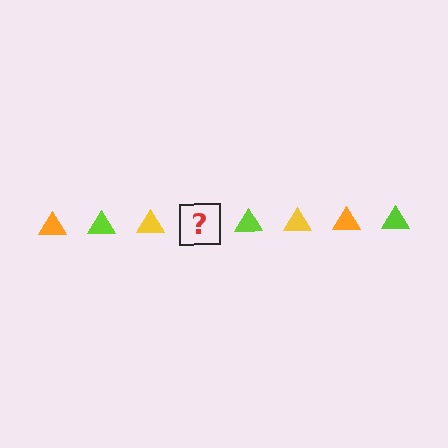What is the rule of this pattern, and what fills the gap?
The rule is that the pattern cycles through orange, lime, yellow triangles. The gap should be filled with an orange triangle.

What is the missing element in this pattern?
The missing element is an orange triangle.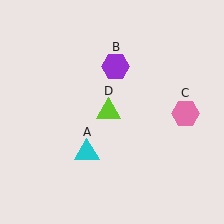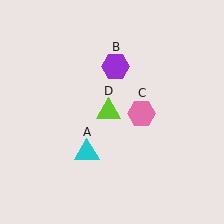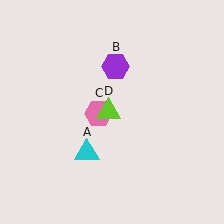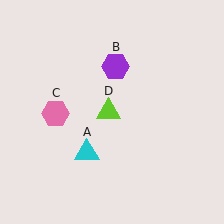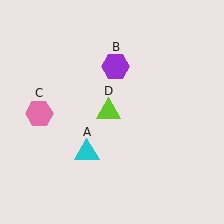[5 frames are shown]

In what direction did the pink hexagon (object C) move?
The pink hexagon (object C) moved left.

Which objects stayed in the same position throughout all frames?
Cyan triangle (object A) and purple hexagon (object B) and lime triangle (object D) remained stationary.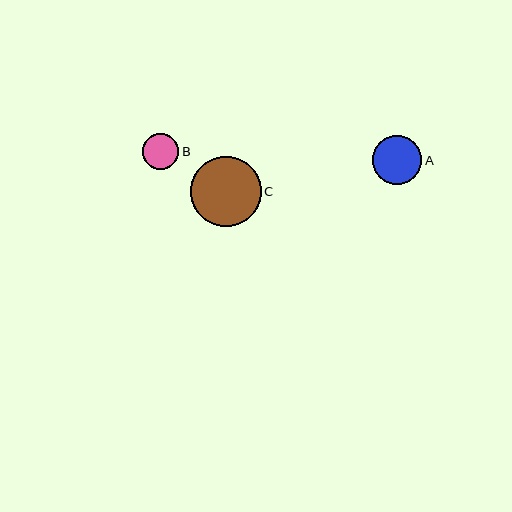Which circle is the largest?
Circle C is the largest with a size of approximately 70 pixels.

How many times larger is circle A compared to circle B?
Circle A is approximately 1.4 times the size of circle B.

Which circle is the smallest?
Circle B is the smallest with a size of approximately 36 pixels.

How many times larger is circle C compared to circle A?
Circle C is approximately 1.4 times the size of circle A.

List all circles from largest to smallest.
From largest to smallest: C, A, B.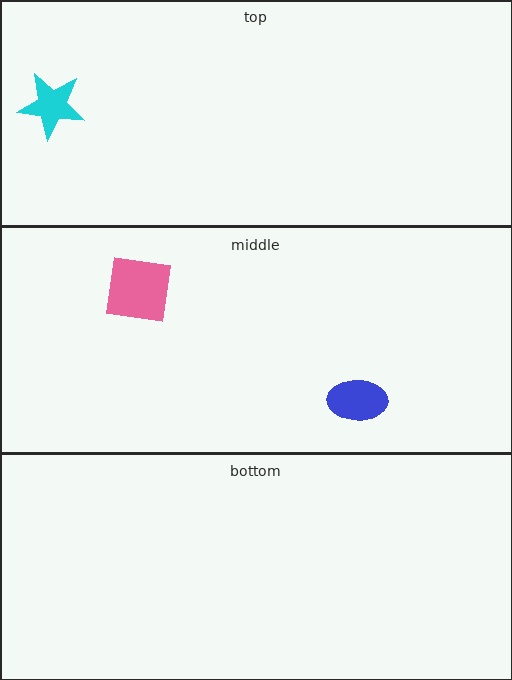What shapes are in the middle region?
The pink square, the blue ellipse.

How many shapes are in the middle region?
2.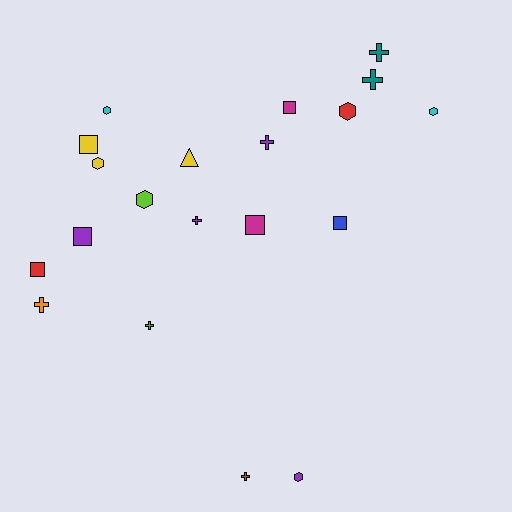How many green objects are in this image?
There is 1 green object.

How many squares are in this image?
There are 6 squares.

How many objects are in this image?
There are 20 objects.